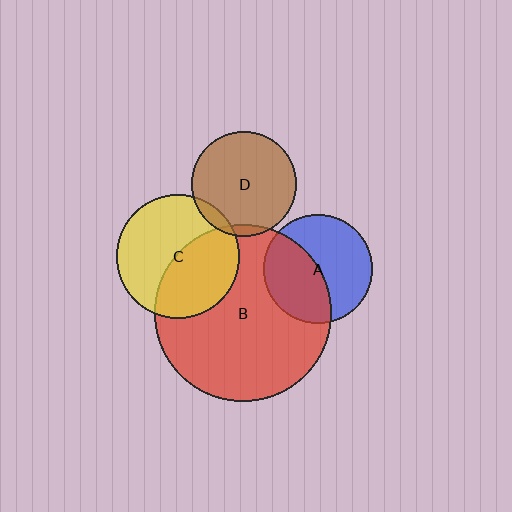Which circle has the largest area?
Circle B (red).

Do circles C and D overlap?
Yes.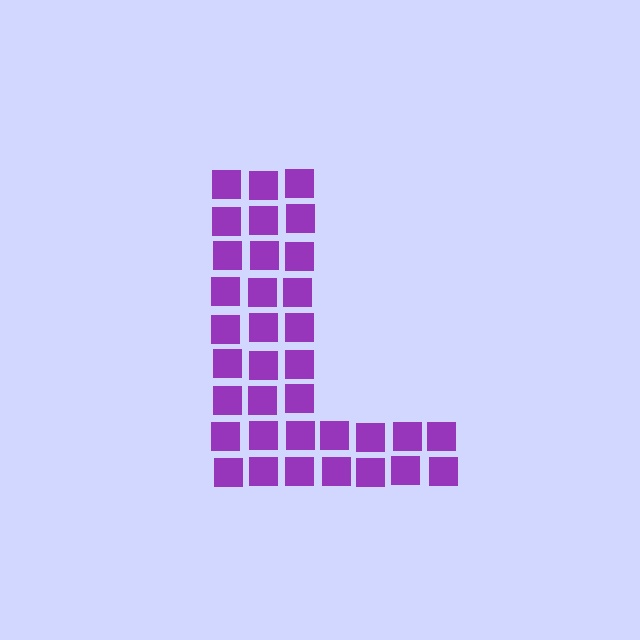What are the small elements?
The small elements are squares.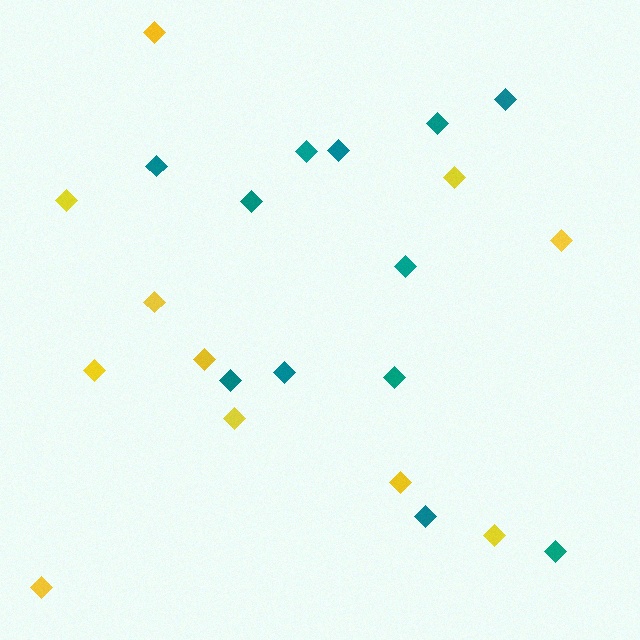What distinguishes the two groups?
There are 2 groups: one group of teal diamonds (12) and one group of yellow diamonds (11).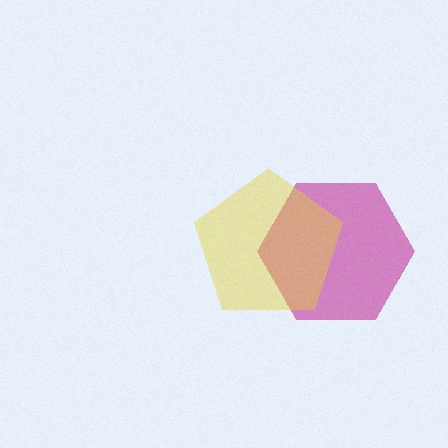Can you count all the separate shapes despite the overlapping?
Yes, there are 2 separate shapes.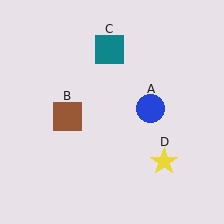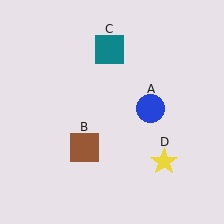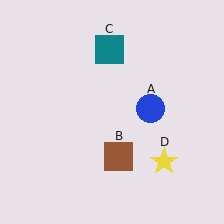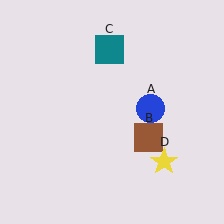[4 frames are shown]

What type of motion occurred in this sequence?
The brown square (object B) rotated counterclockwise around the center of the scene.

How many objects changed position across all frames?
1 object changed position: brown square (object B).